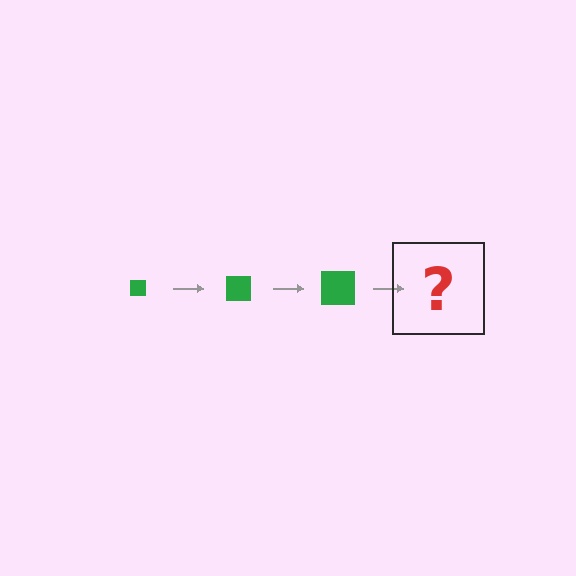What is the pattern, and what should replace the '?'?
The pattern is that the square gets progressively larger each step. The '?' should be a green square, larger than the previous one.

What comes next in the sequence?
The next element should be a green square, larger than the previous one.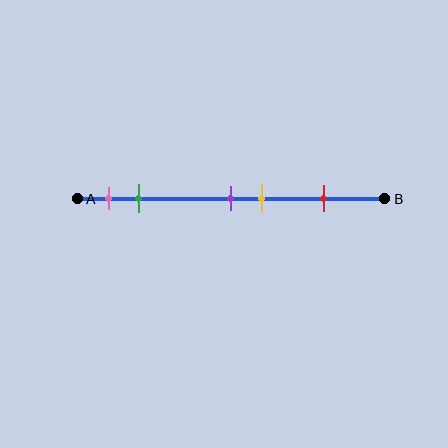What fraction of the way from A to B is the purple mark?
The purple mark is approximately 50% (0.5) of the way from A to B.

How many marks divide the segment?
There are 5 marks dividing the segment.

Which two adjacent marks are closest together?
The purple and yellow marks are the closest adjacent pair.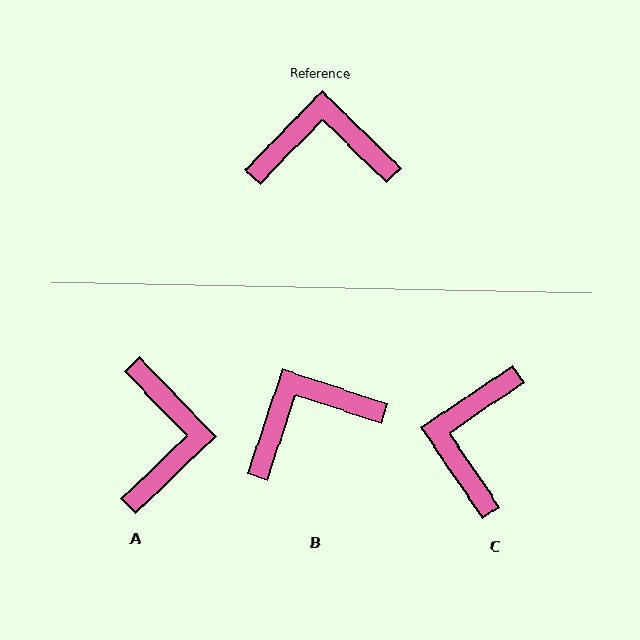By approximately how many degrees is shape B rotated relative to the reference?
Approximately 26 degrees counter-clockwise.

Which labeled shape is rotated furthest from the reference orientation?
A, about 92 degrees away.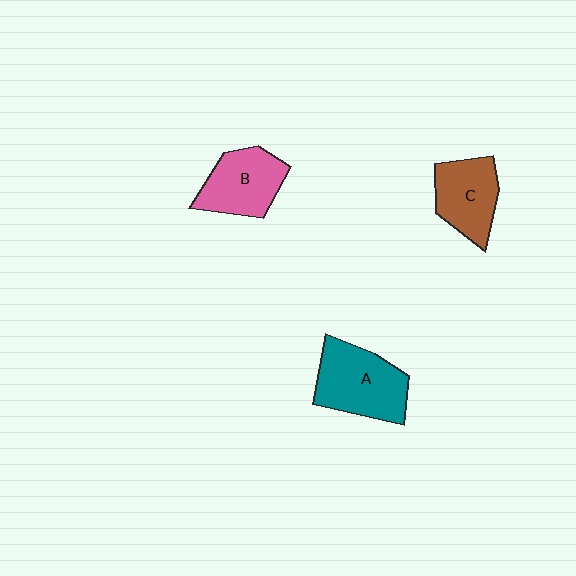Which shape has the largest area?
Shape A (teal).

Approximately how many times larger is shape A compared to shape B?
Approximately 1.2 times.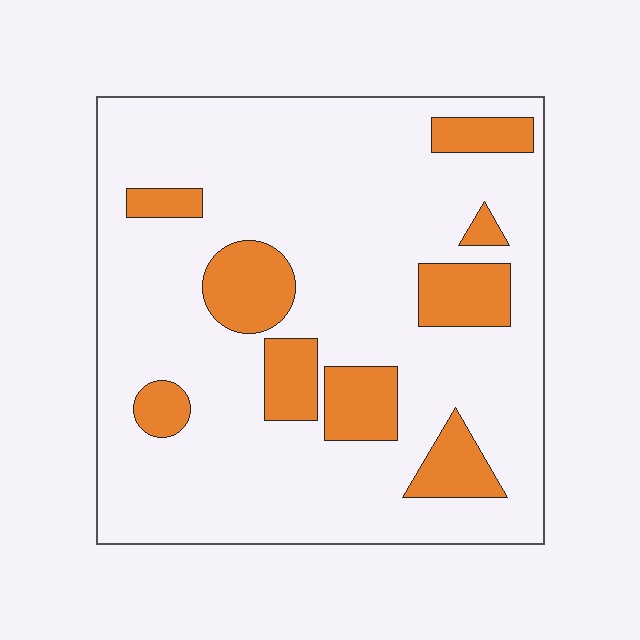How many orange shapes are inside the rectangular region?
9.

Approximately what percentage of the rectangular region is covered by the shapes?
Approximately 20%.